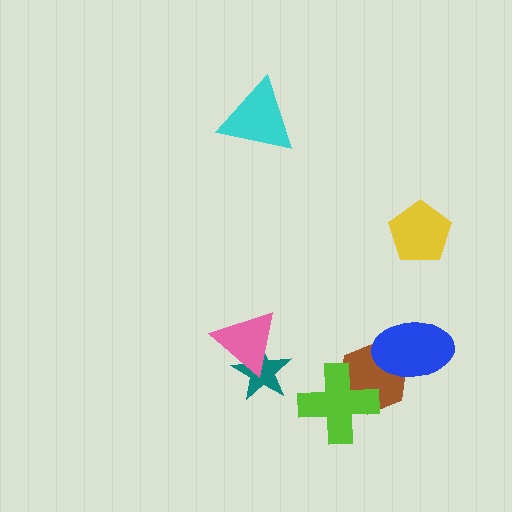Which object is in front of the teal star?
The pink triangle is in front of the teal star.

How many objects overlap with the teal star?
1 object overlaps with the teal star.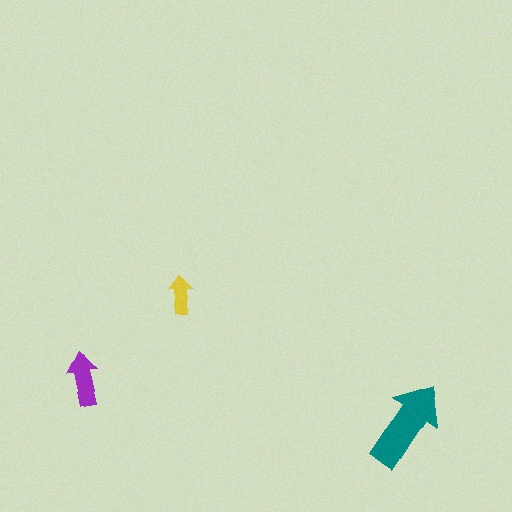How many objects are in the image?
There are 3 objects in the image.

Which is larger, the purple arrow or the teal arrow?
The teal one.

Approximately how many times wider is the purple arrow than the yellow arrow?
About 1.5 times wider.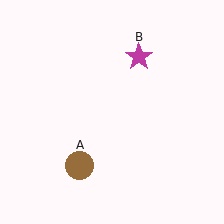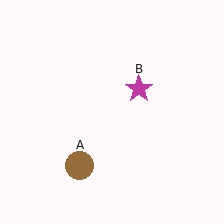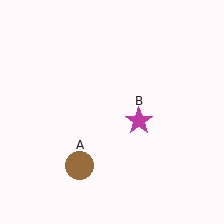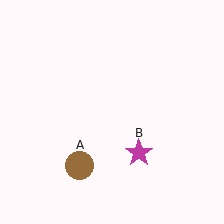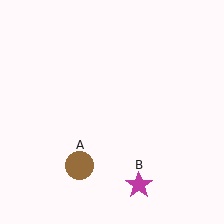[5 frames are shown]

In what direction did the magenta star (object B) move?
The magenta star (object B) moved down.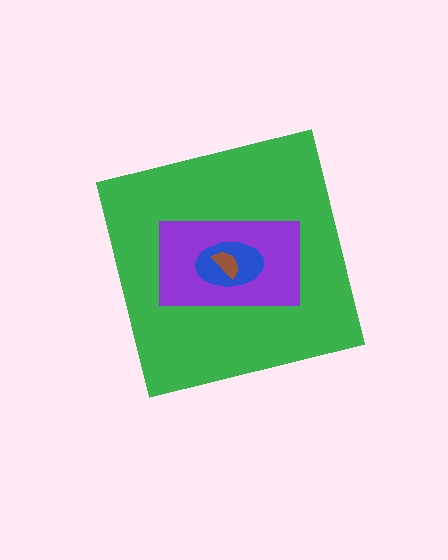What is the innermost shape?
The brown semicircle.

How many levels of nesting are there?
4.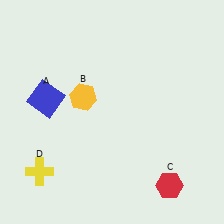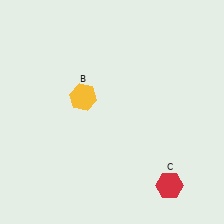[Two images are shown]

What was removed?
The blue square (A), the yellow cross (D) were removed in Image 2.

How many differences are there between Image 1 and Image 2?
There are 2 differences between the two images.